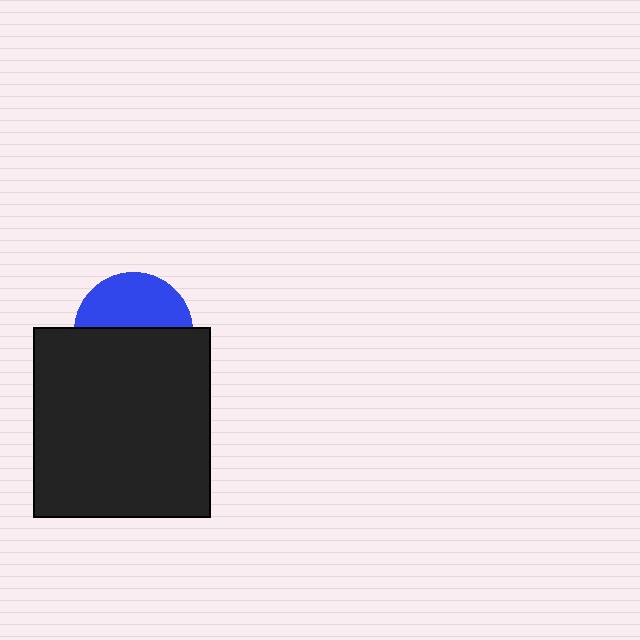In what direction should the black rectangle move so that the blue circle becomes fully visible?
The black rectangle should move down. That is the shortest direction to clear the overlap and leave the blue circle fully visible.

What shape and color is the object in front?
The object in front is a black rectangle.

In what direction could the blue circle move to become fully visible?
The blue circle could move up. That would shift it out from behind the black rectangle entirely.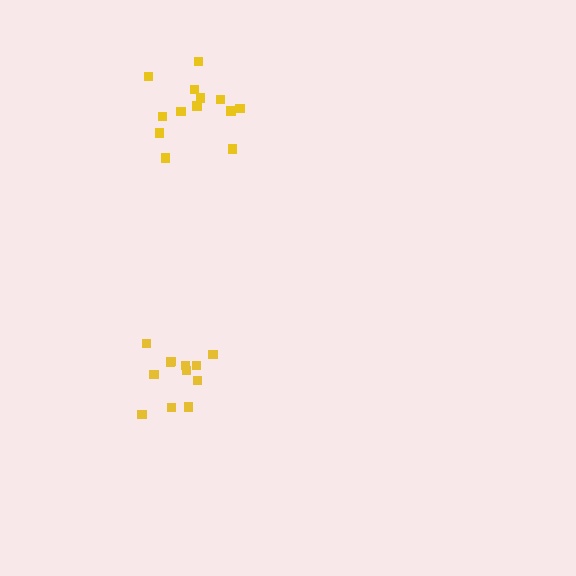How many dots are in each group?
Group 1: 12 dots, Group 2: 13 dots (25 total).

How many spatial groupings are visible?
There are 2 spatial groupings.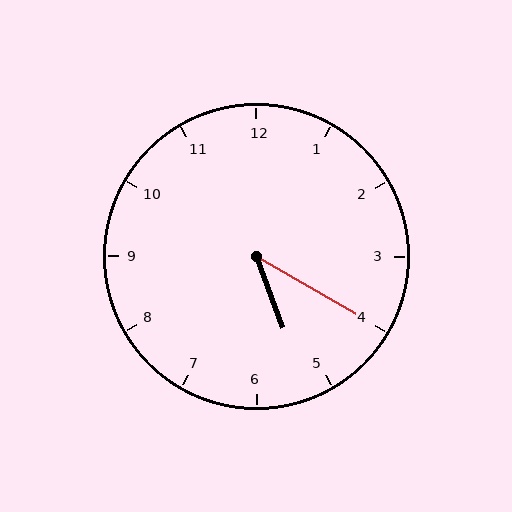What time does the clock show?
5:20.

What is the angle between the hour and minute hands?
Approximately 40 degrees.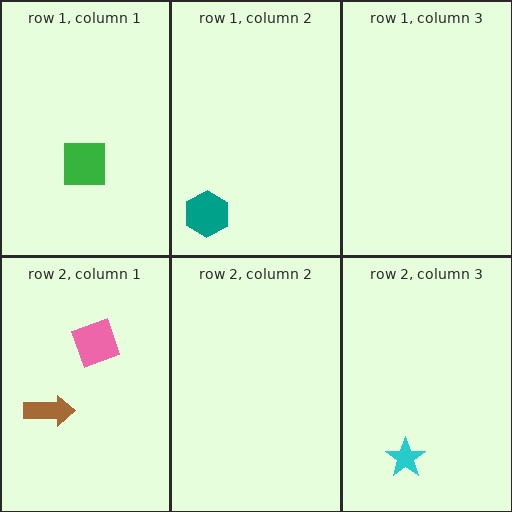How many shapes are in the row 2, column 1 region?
2.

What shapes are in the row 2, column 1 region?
The brown arrow, the pink diamond.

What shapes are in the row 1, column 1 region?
The green square.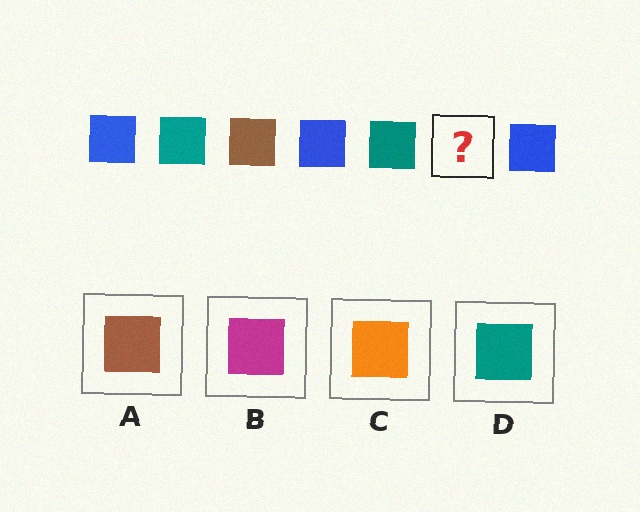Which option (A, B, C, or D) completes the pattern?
A.